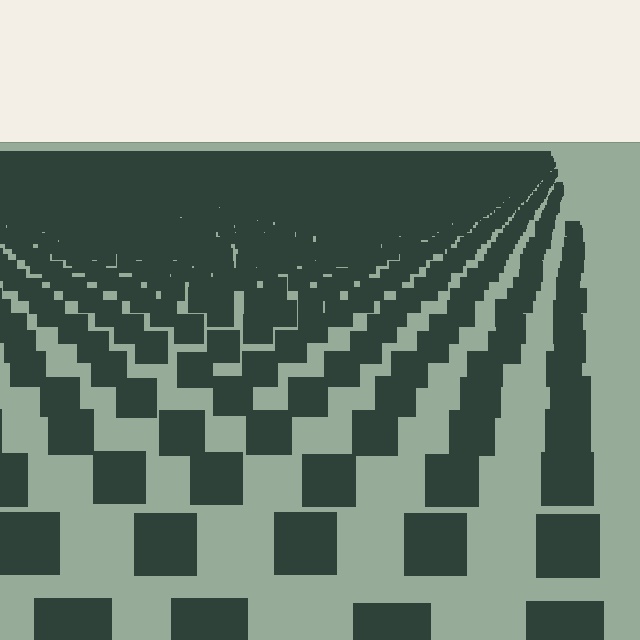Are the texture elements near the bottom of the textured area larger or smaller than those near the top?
Larger. Near the bottom, elements are closer to the viewer and appear at a bigger on-screen size.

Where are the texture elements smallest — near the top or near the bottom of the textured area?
Near the top.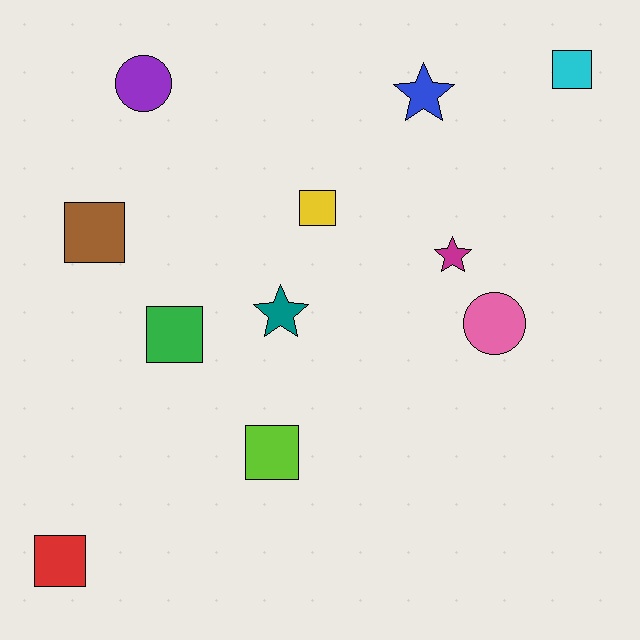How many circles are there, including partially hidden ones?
There are 2 circles.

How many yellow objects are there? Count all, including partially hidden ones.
There is 1 yellow object.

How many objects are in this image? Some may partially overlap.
There are 11 objects.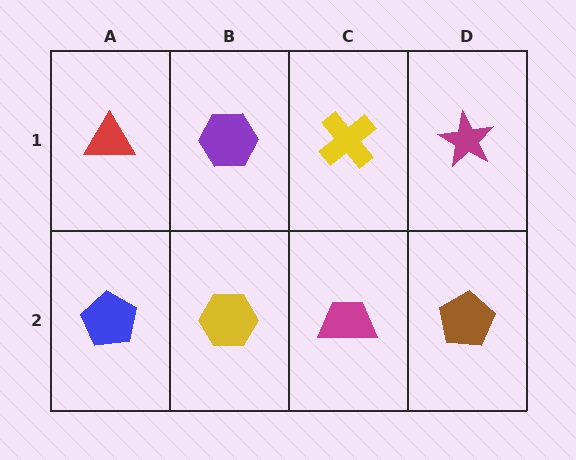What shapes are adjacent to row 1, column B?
A yellow hexagon (row 2, column B), a red triangle (row 1, column A), a yellow cross (row 1, column C).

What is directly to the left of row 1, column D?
A yellow cross.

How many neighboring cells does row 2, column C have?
3.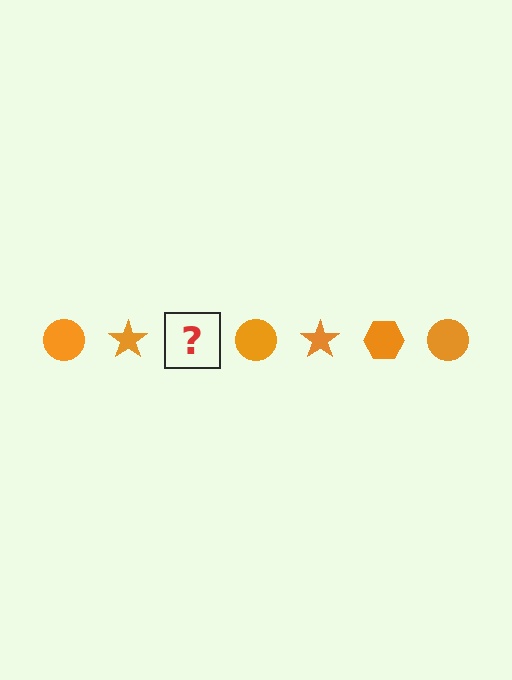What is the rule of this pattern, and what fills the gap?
The rule is that the pattern cycles through circle, star, hexagon shapes in orange. The gap should be filled with an orange hexagon.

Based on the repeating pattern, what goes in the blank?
The blank should be an orange hexagon.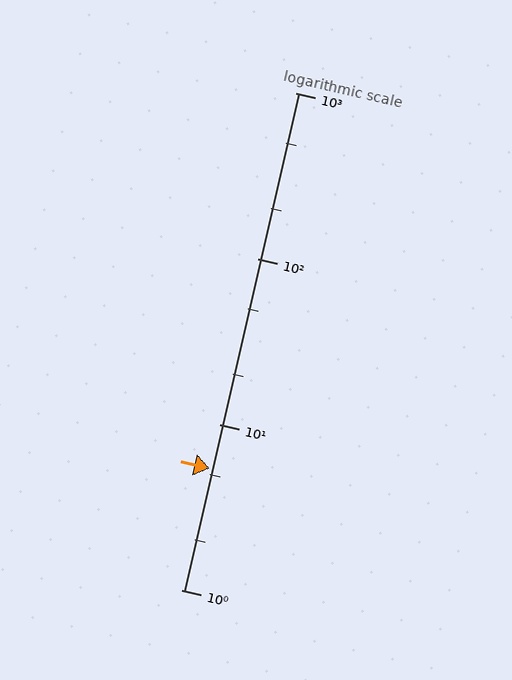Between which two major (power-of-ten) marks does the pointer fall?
The pointer is between 1 and 10.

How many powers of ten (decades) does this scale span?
The scale spans 3 decades, from 1 to 1000.